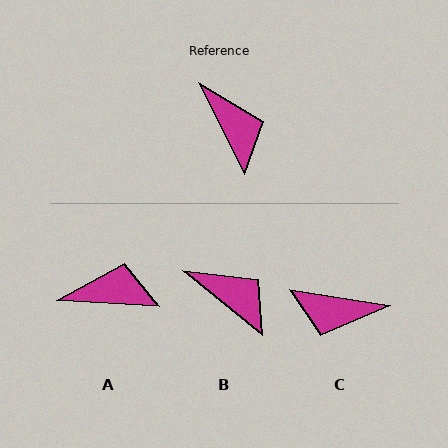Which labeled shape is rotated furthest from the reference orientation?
C, about 126 degrees away.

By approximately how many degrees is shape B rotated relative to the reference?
Approximately 24 degrees counter-clockwise.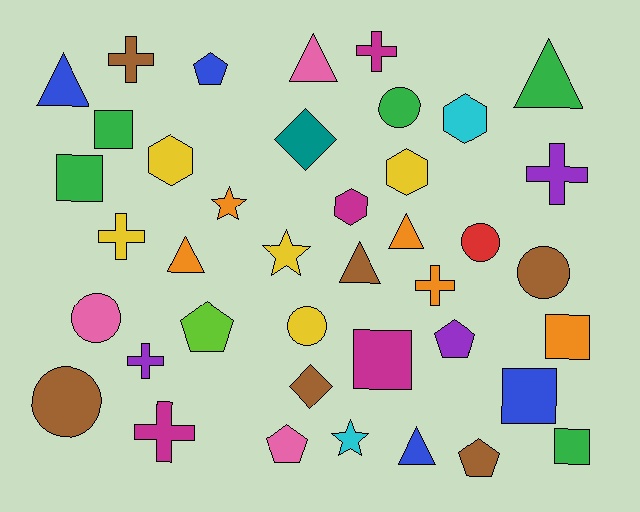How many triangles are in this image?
There are 7 triangles.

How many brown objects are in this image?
There are 6 brown objects.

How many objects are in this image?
There are 40 objects.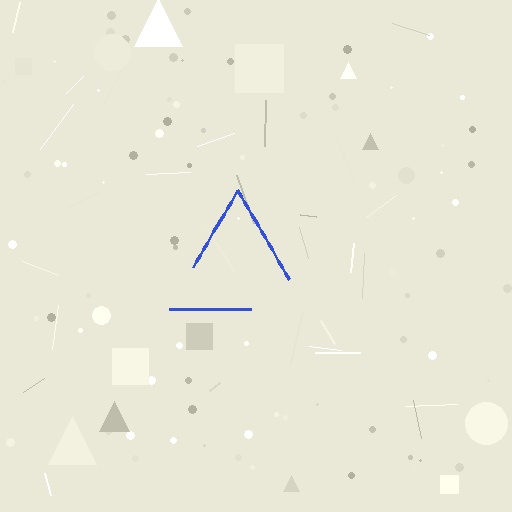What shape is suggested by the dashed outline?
The dashed outline suggests a triangle.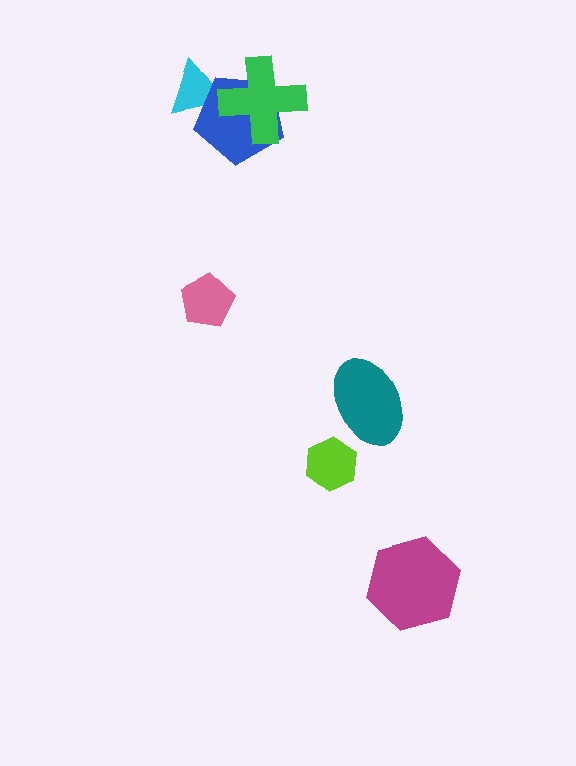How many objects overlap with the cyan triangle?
2 objects overlap with the cyan triangle.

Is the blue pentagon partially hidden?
Yes, it is partially covered by another shape.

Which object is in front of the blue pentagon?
The green cross is in front of the blue pentagon.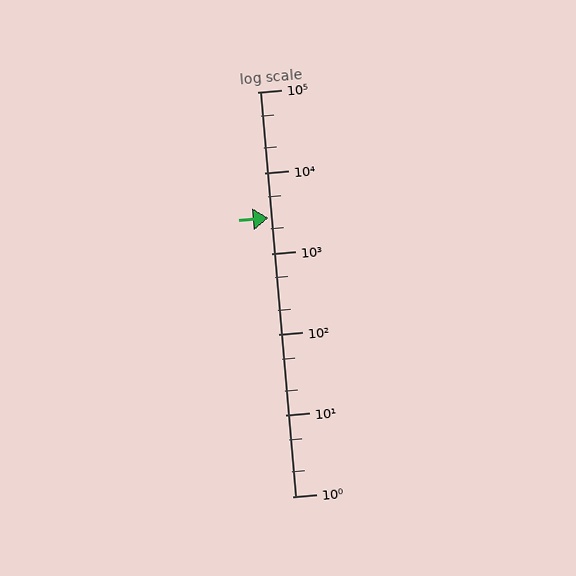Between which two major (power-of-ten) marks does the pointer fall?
The pointer is between 1000 and 10000.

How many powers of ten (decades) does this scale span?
The scale spans 5 decades, from 1 to 100000.